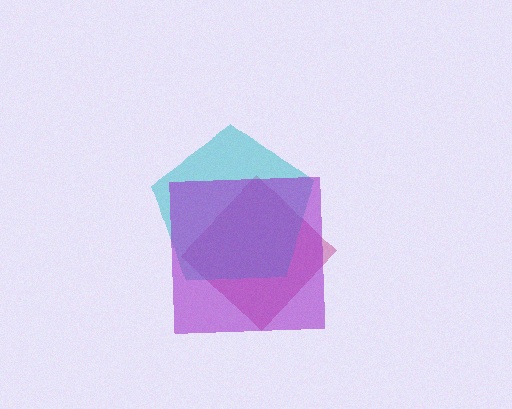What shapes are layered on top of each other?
The layered shapes are: a magenta diamond, a cyan pentagon, a purple square.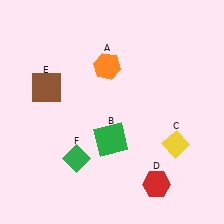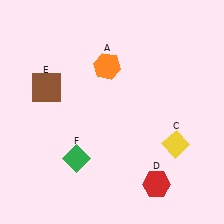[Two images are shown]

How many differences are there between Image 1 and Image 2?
There is 1 difference between the two images.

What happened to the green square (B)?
The green square (B) was removed in Image 2. It was in the bottom-left area of Image 1.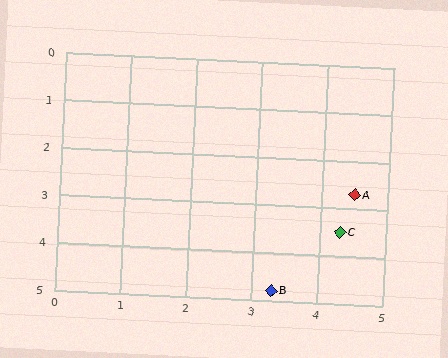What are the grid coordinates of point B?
Point B is at approximately (3.3, 4.8).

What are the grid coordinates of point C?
Point C is at approximately (4.3, 3.5).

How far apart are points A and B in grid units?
Points A and B are about 2.4 grid units apart.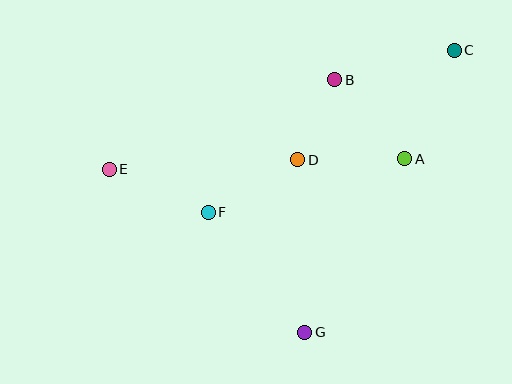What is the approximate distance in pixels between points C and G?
The distance between C and G is approximately 319 pixels.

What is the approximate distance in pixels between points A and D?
The distance between A and D is approximately 107 pixels.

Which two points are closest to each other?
Points B and D are closest to each other.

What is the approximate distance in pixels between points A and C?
The distance between A and C is approximately 119 pixels.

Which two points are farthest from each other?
Points C and E are farthest from each other.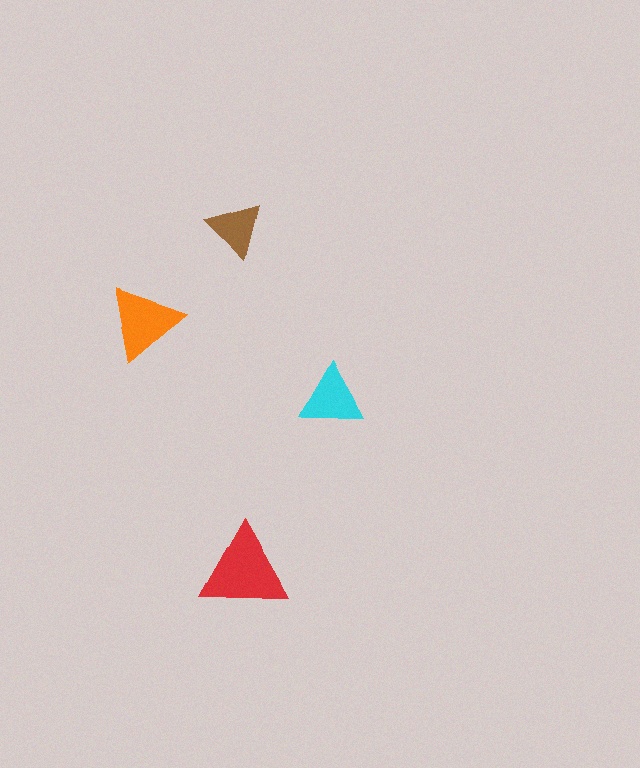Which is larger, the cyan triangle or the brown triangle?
The cyan one.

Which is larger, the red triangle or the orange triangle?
The red one.